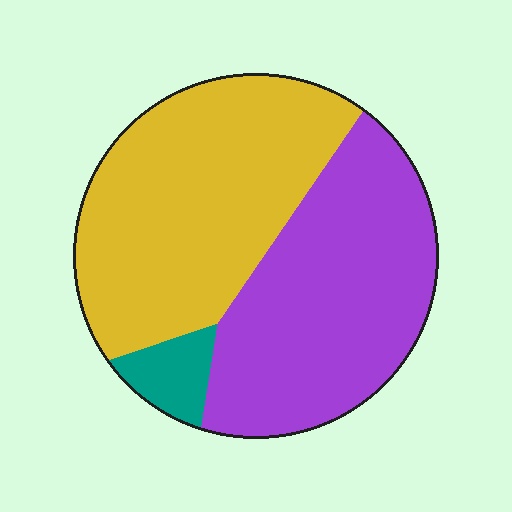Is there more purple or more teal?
Purple.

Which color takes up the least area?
Teal, at roughly 5%.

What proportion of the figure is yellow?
Yellow covers around 50% of the figure.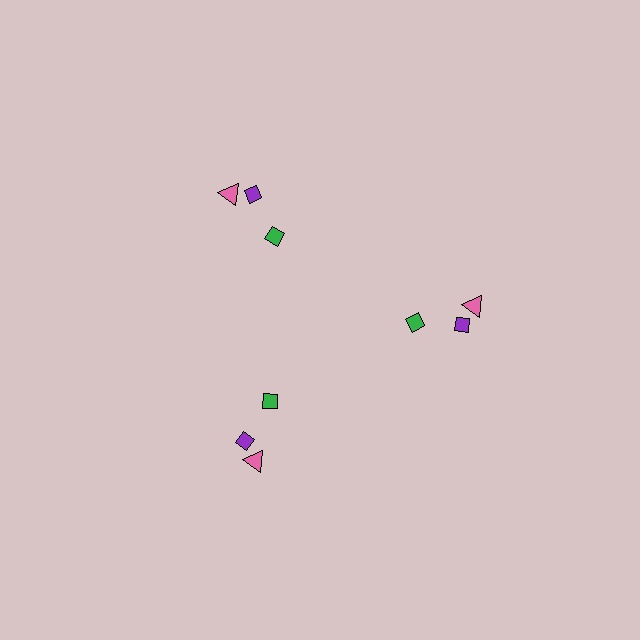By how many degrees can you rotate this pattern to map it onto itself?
The pattern maps onto itself every 120 degrees of rotation.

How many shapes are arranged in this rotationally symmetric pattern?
There are 9 shapes, arranged in 3 groups of 3.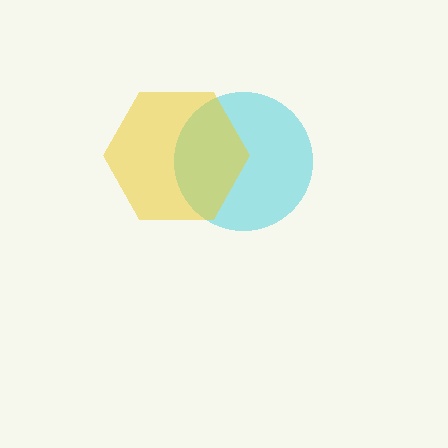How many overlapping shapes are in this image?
There are 2 overlapping shapes in the image.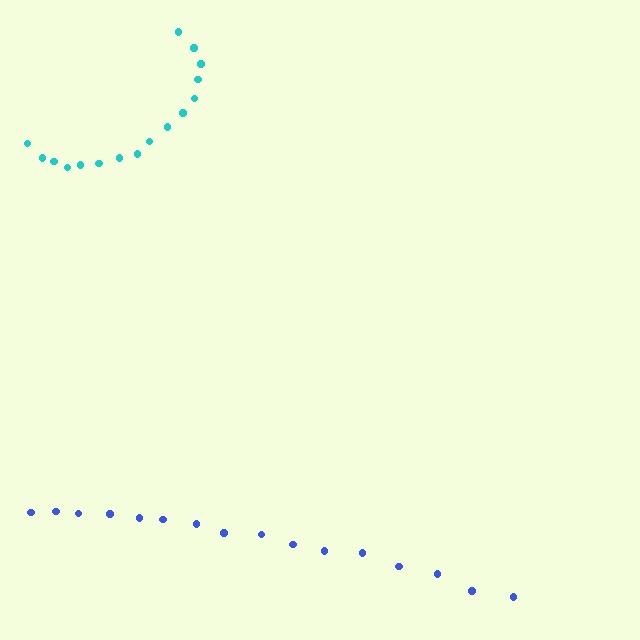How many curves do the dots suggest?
There are 2 distinct paths.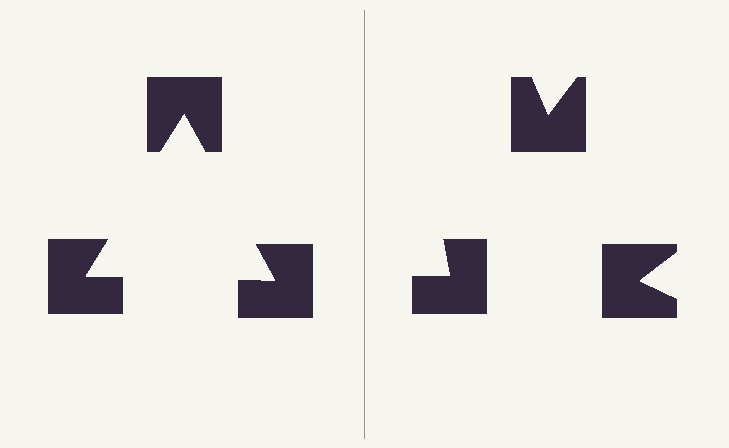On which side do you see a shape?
An illusory triangle appears on the left side. On the right side the wedge cuts are rotated, so no coherent shape forms.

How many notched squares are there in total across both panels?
6 — 3 on each side.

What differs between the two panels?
The notched squares are positioned identically on both sides; only the wedge orientations differ. On the left they align to a triangle; on the right they are misaligned.